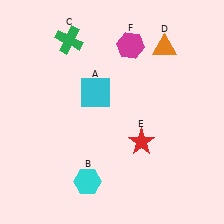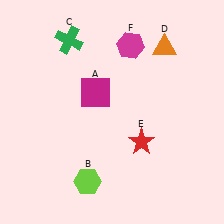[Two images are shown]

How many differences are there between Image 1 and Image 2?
There are 2 differences between the two images.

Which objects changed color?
A changed from cyan to magenta. B changed from cyan to lime.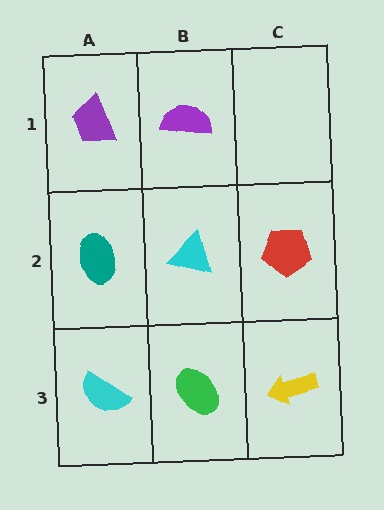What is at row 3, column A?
A cyan semicircle.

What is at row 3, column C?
A yellow arrow.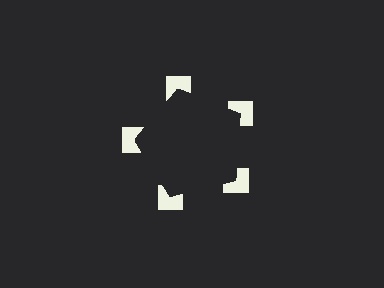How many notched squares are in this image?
There are 5 — one at each vertex of the illusory pentagon.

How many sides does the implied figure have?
5 sides.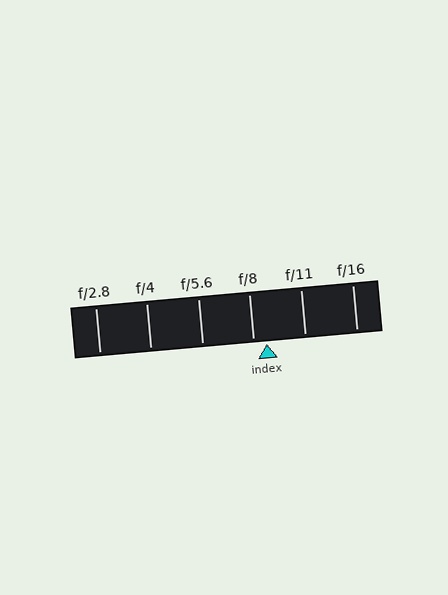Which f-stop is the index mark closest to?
The index mark is closest to f/8.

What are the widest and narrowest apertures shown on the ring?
The widest aperture shown is f/2.8 and the narrowest is f/16.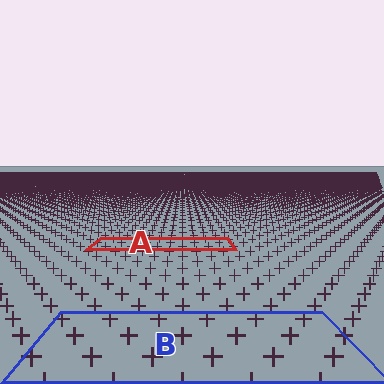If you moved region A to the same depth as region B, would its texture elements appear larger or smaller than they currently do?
They would appear larger. At a closer depth, the same texture elements are projected at a bigger on-screen size.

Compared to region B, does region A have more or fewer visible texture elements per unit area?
Region A has more texture elements per unit area — they are packed more densely because it is farther away.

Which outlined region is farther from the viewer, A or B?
Region A is farther from the viewer — the texture elements inside it appear smaller and more densely packed.